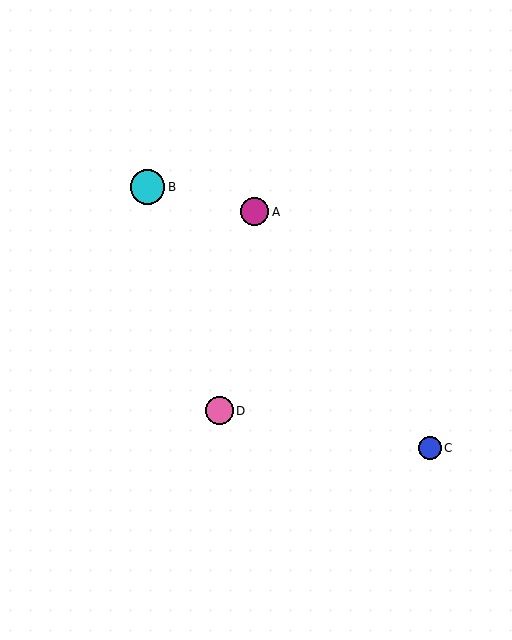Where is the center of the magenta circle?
The center of the magenta circle is at (254, 212).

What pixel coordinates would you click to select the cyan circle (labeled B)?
Click at (148, 187) to select the cyan circle B.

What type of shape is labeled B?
Shape B is a cyan circle.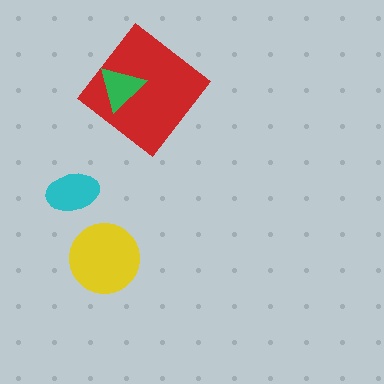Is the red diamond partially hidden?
Yes, it is partially covered by another shape.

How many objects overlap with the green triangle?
1 object overlaps with the green triangle.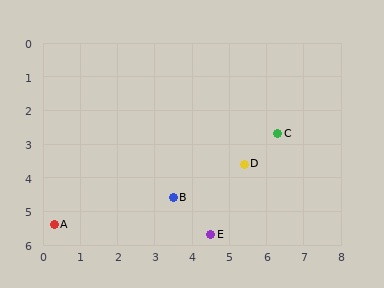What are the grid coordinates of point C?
Point C is at approximately (6.3, 2.7).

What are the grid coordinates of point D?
Point D is at approximately (5.4, 3.6).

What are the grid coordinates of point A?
Point A is at approximately (0.3, 5.4).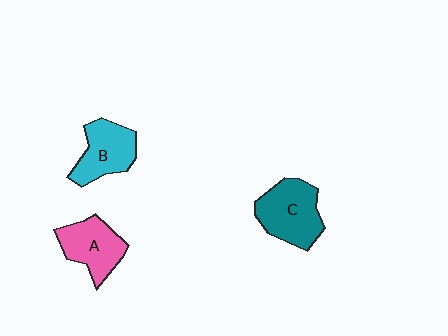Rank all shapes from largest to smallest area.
From largest to smallest: C (teal), B (cyan), A (pink).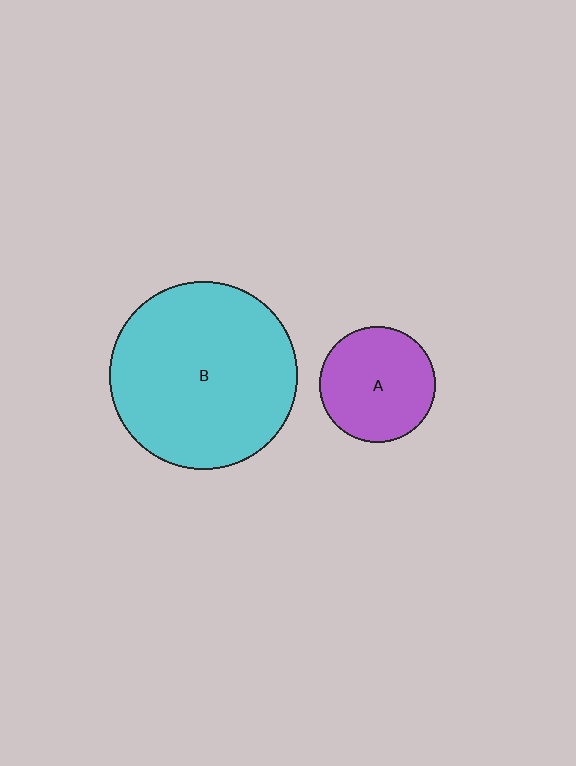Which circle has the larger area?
Circle B (cyan).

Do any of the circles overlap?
No, none of the circles overlap.